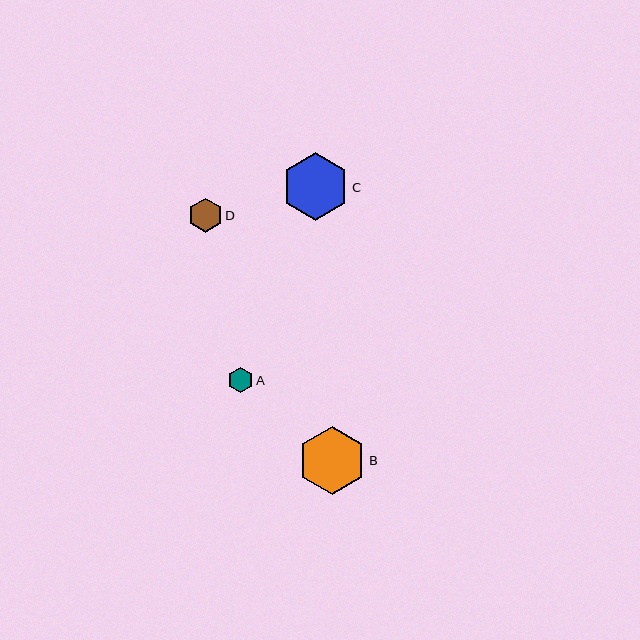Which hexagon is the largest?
Hexagon B is the largest with a size of approximately 68 pixels.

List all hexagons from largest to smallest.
From largest to smallest: B, C, D, A.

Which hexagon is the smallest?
Hexagon A is the smallest with a size of approximately 25 pixels.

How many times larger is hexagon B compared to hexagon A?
Hexagon B is approximately 2.7 times the size of hexagon A.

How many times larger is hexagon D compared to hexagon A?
Hexagon D is approximately 1.4 times the size of hexagon A.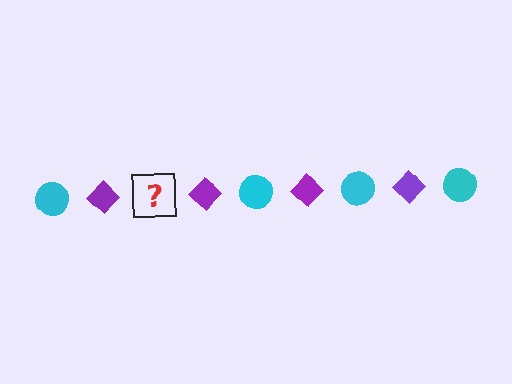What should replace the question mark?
The question mark should be replaced with a cyan circle.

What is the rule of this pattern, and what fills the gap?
The rule is that the pattern alternates between cyan circle and purple diamond. The gap should be filled with a cyan circle.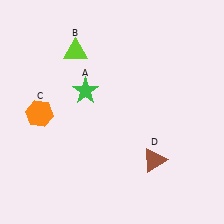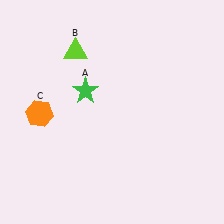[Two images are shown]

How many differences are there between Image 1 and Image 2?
There is 1 difference between the two images.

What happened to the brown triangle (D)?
The brown triangle (D) was removed in Image 2. It was in the bottom-right area of Image 1.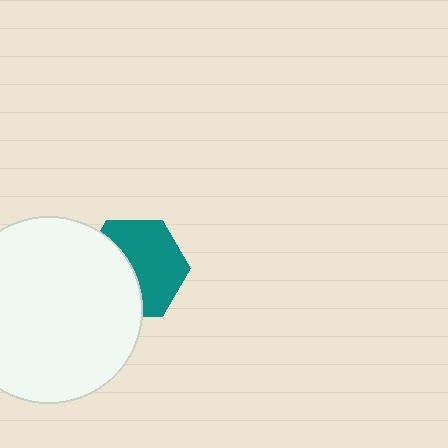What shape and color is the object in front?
The object in front is a white circle.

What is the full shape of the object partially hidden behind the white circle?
The partially hidden object is a teal hexagon.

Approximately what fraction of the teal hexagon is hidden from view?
Roughly 42% of the teal hexagon is hidden behind the white circle.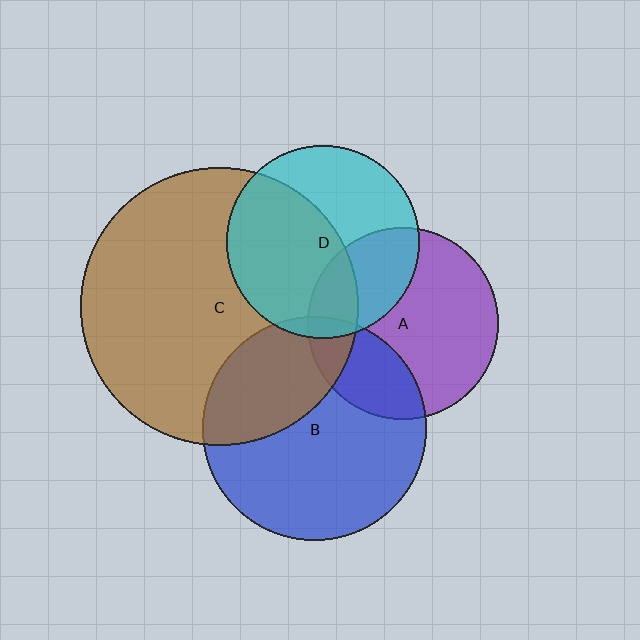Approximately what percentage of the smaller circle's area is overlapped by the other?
Approximately 25%.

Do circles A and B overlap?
Yes.